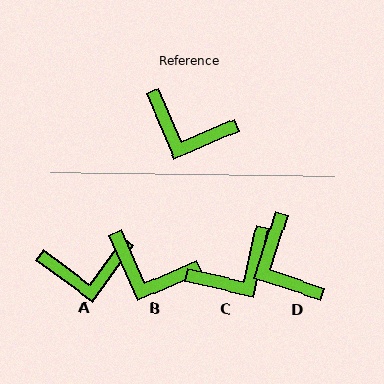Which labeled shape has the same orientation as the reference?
B.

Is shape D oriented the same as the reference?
No, it is off by about 41 degrees.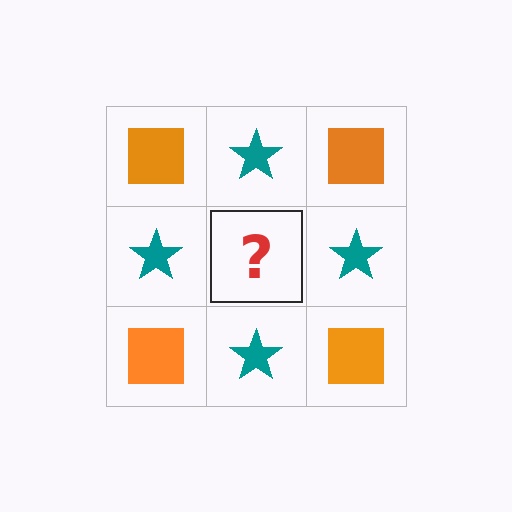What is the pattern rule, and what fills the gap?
The rule is that it alternates orange square and teal star in a checkerboard pattern. The gap should be filled with an orange square.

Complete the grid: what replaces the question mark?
The question mark should be replaced with an orange square.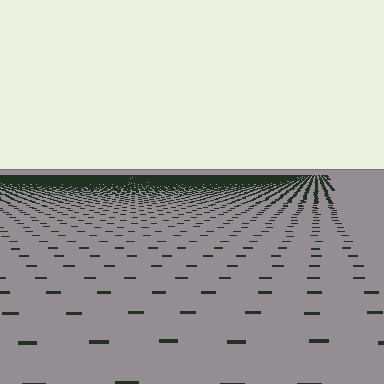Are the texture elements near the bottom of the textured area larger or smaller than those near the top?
Larger. Near the bottom, elements are closer to the viewer and appear at a bigger on-screen size.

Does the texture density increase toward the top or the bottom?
Density increases toward the top.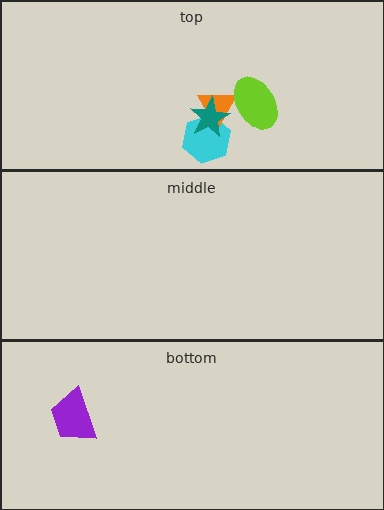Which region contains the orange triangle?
The top region.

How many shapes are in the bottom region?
1.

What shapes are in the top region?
The cyan hexagon, the orange triangle, the teal star, the lime ellipse.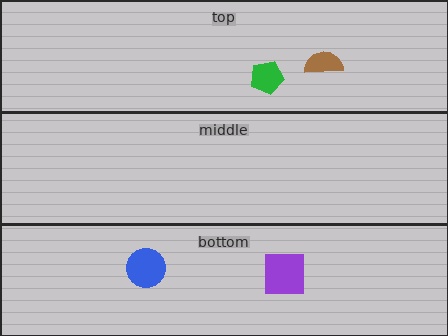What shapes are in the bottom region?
The purple square, the blue circle.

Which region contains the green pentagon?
The top region.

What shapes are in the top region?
The brown semicircle, the green pentagon.